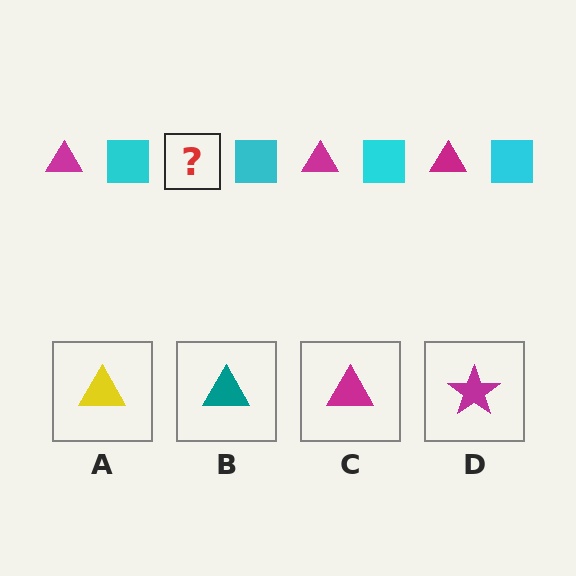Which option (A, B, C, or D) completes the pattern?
C.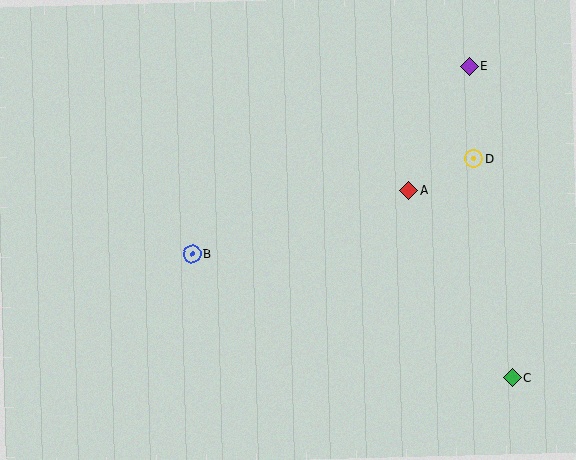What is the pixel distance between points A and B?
The distance between A and B is 226 pixels.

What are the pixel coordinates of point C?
Point C is at (512, 378).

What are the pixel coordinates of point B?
Point B is at (192, 254).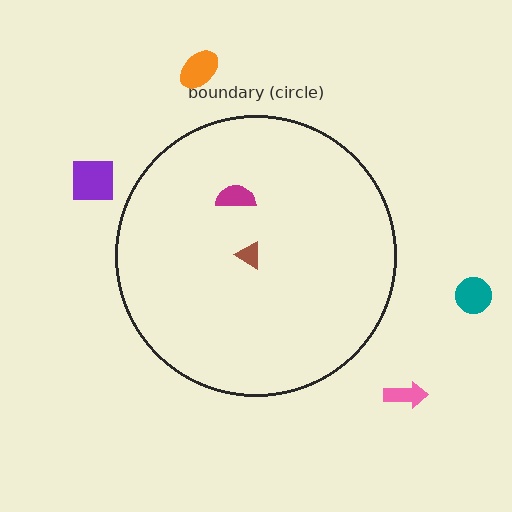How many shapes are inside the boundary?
2 inside, 4 outside.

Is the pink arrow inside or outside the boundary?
Outside.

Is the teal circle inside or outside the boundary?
Outside.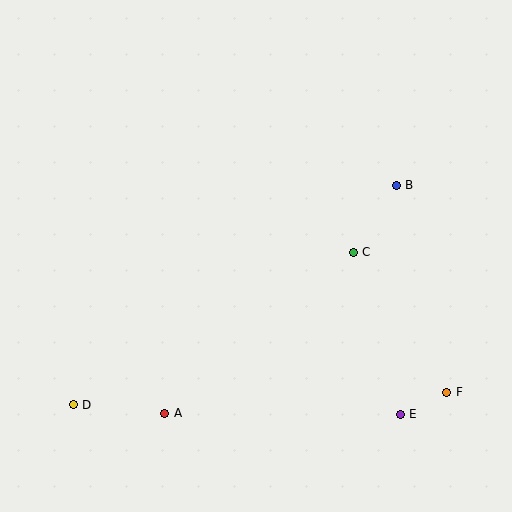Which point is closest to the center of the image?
Point C at (353, 252) is closest to the center.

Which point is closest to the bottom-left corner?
Point D is closest to the bottom-left corner.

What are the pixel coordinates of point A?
Point A is at (165, 413).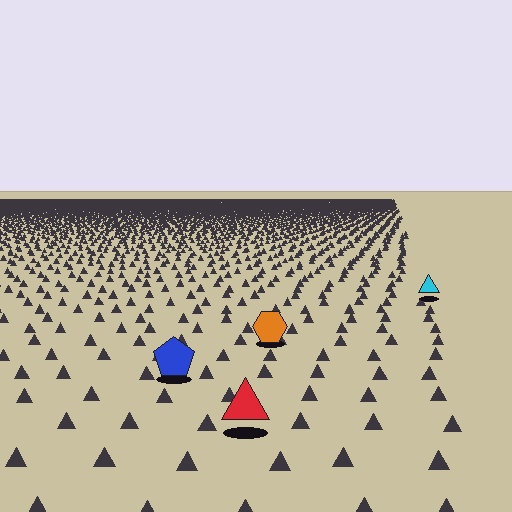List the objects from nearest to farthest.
From nearest to farthest: the red triangle, the blue pentagon, the orange hexagon, the cyan triangle.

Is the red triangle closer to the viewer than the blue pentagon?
Yes. The red triangle is closer — you can tell from the texture gradient: the ground texture is coarser near it.